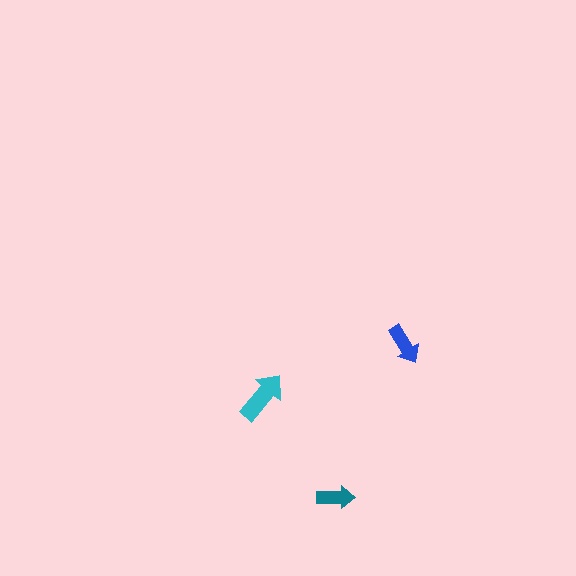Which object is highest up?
The blue arrow is topmost.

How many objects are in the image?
There are 3 objects in the image.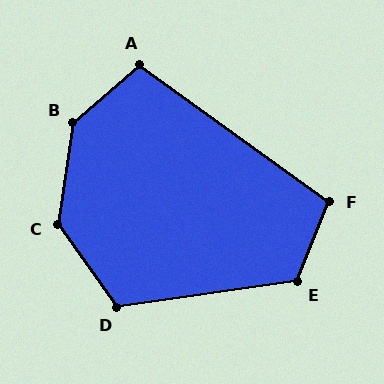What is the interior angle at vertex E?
Approximately 121 degrees (obtuse).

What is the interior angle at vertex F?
Approximately 104 degrees (obtuse).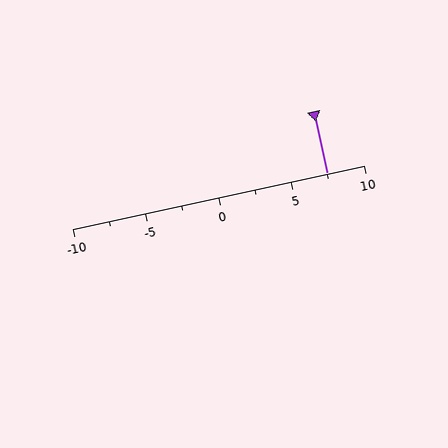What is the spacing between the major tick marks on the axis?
The major ticks are spaced 5 apart.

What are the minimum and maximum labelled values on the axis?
The axis runs from -10 to 10.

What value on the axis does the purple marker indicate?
The marker indicates approximately 7.5.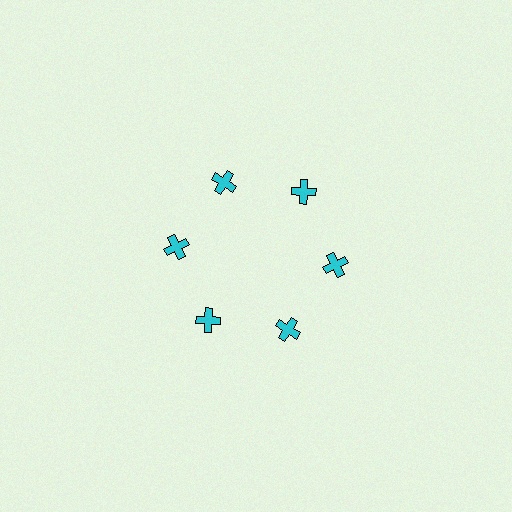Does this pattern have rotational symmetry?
Yes, this pattern has 6-fold rotational symmetry. It looks the same after rotating 60 degrees around the center.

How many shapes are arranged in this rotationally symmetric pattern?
There are 6 shapes, arranged in 6 groups of 1.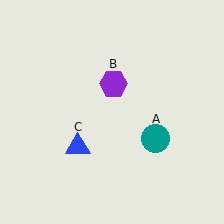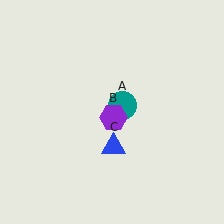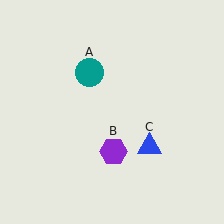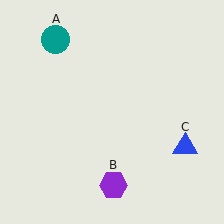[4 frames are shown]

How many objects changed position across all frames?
3 objects changed position: teal circle (object A), purple hexagon (object B), blue triangle (object C).